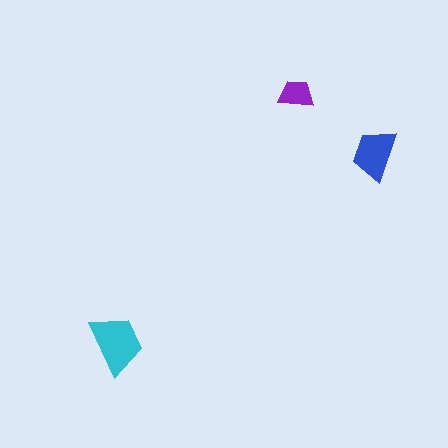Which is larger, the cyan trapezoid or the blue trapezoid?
The cyan one.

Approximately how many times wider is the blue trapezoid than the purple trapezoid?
About 1.5 times wider.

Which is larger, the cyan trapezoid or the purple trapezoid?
The cyan one.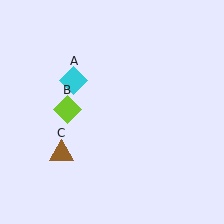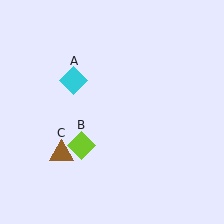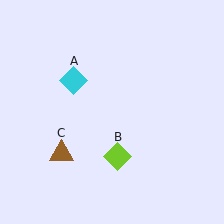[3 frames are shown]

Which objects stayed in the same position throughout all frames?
Cyan diamond (object A) and brown triangle (object C) remained stationary.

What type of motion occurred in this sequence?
The lime diamond (object B) rotated counterclockwise around the center of the scene.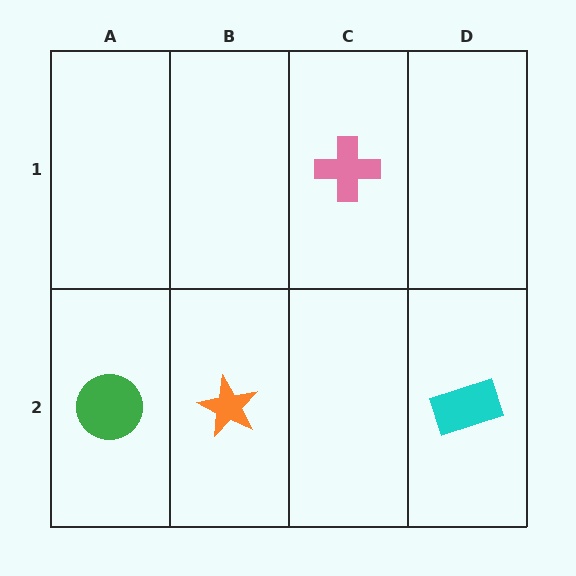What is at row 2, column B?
An orange star.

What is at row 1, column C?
A pink cross.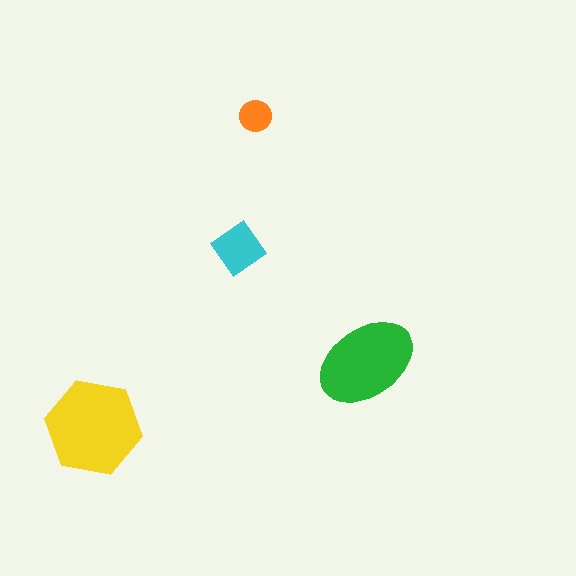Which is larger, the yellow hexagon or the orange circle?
The yellow hexagon.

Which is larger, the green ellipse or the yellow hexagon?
The yellow hexagon.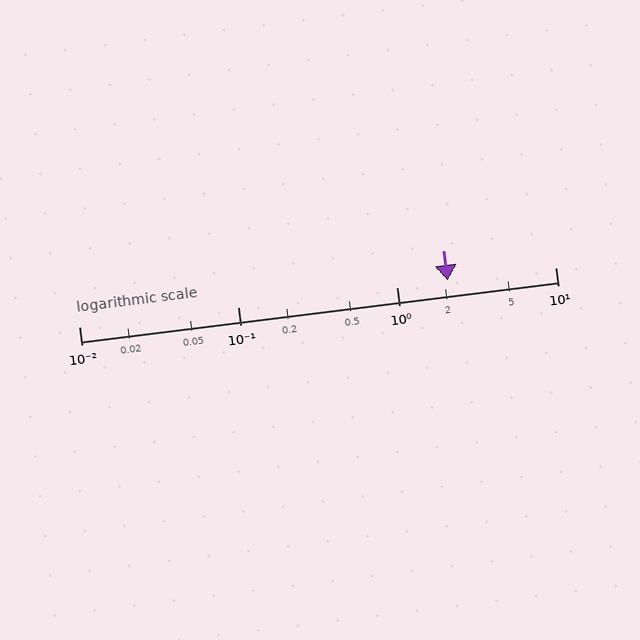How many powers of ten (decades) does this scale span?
The scale spans 3 decades, from 0.01 to 10.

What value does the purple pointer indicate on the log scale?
The pointer indicates approximately 2.1.